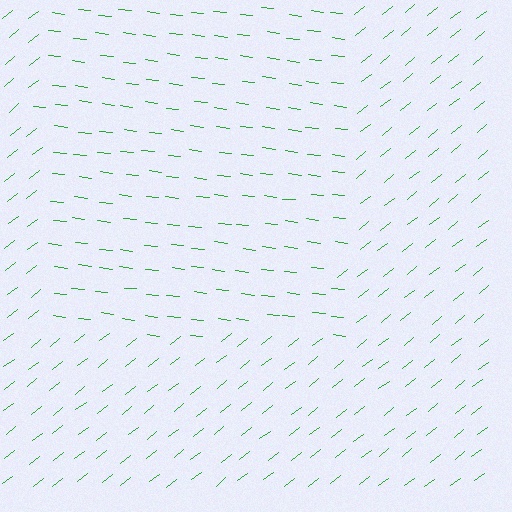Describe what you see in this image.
The image is filled with small green line segments. A rectangle region in the image has lines oriented differently from the surrounding lines, creating a visible texture boundary.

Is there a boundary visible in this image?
Yes, there is a texture boundary formed by a change in line orientation.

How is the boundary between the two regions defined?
The boundary is defined purely by a change in line orientation (approximately 45 degrees difference). All lines are the same color and thickness.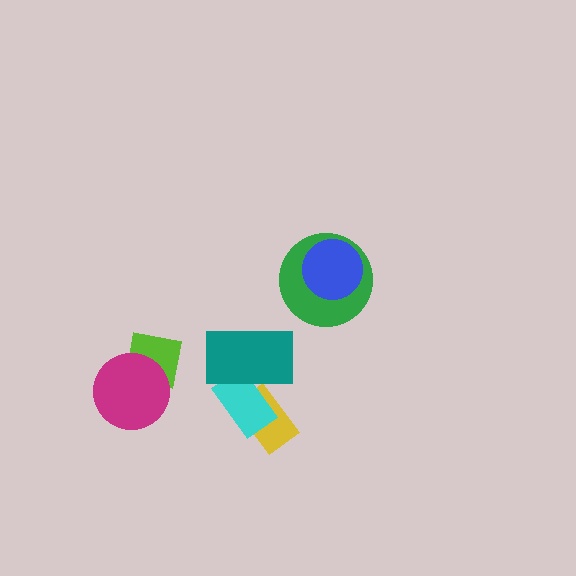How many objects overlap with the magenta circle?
1 object overlaps with the magenta circle.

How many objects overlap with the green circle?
1 object overlaps with the green circle.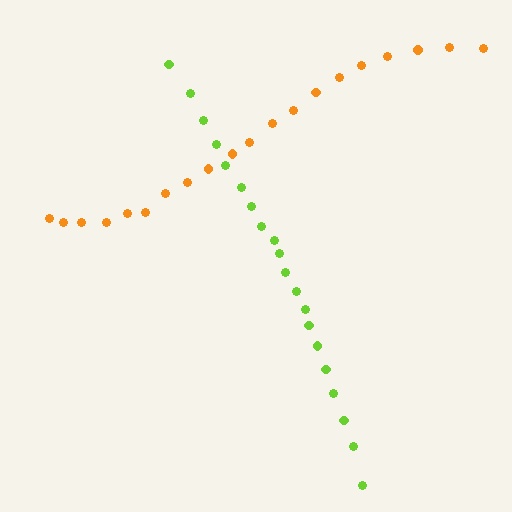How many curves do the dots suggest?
There are 2 distinct paths.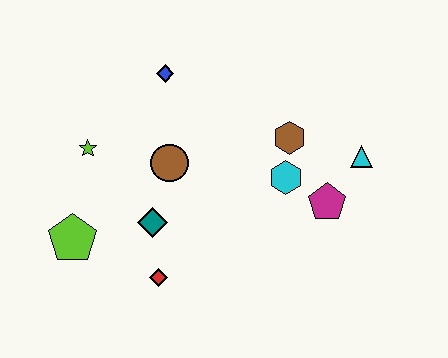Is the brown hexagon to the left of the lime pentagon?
No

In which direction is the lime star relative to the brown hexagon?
The lime star is to the left of the brown hexagon.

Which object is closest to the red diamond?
The teal diamond is closest to the red diamond.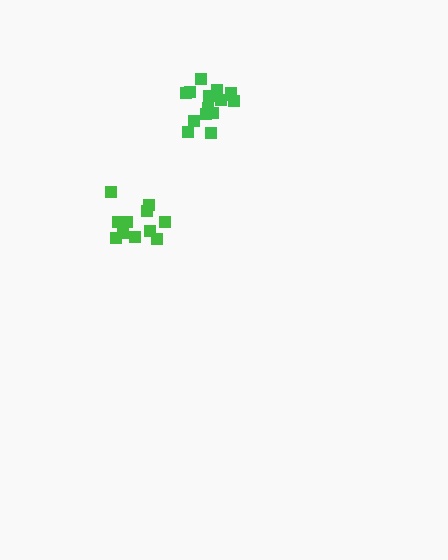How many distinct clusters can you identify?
There are 2 distinct clusters.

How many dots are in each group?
Group 1: 11 dots, Group 2: 15 dots (26 total).